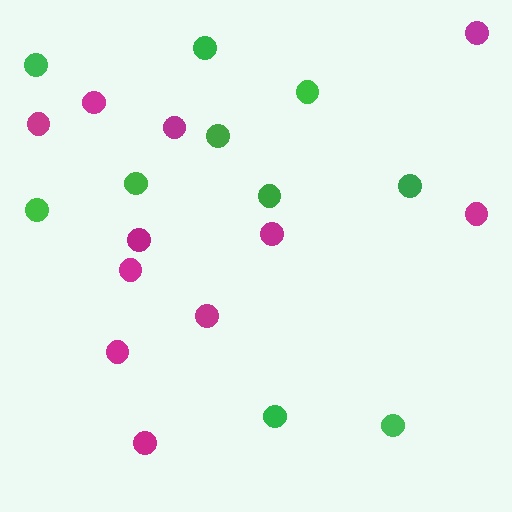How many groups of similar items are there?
There are 2 groups: one group of green circles (10) and one group of magenta circles (11).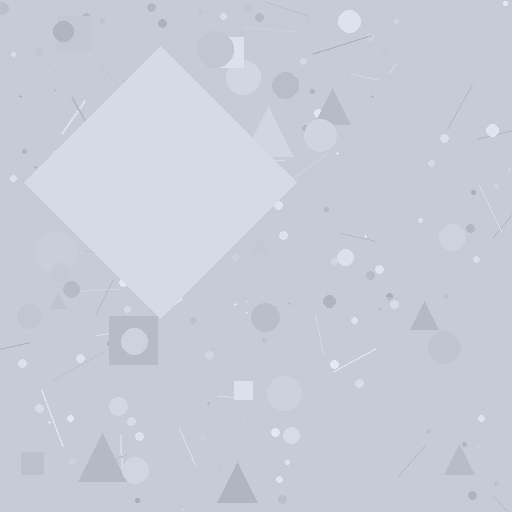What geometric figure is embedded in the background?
A diamond is embedded in the background.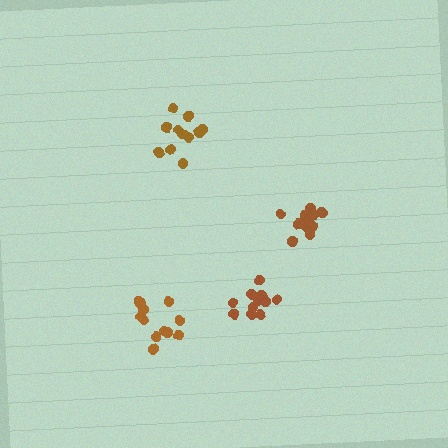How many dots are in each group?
Group 1: 13 dots, Group 2: 12 dots, Group 3: 12 dots, Group 4: 12 dots (49 total).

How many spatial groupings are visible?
There are 4 spatial groupings.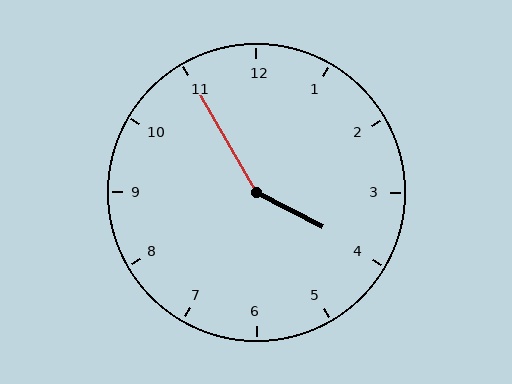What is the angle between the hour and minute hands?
Approximately 148 degrees.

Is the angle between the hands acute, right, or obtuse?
It is obtuse.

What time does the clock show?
3:55.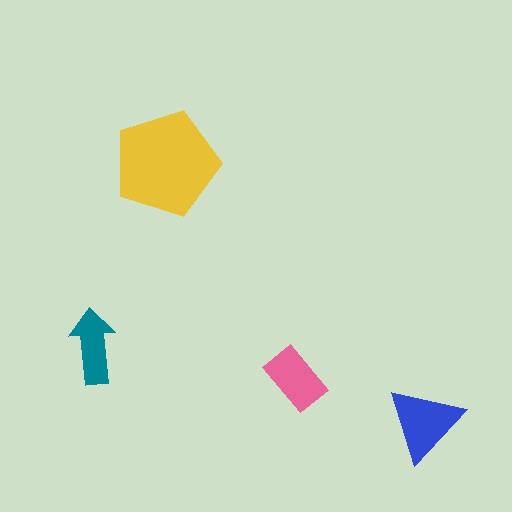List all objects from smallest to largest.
The teal arrow, the pink rectangle, the blue triangle, the yellow pentagon.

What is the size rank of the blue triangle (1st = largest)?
2nd.